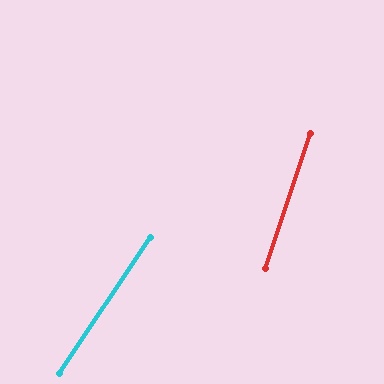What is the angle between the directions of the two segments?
Approximately 15 degrees.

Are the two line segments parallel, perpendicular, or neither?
Neither parallel nor perpendicular — they differ by about 15°.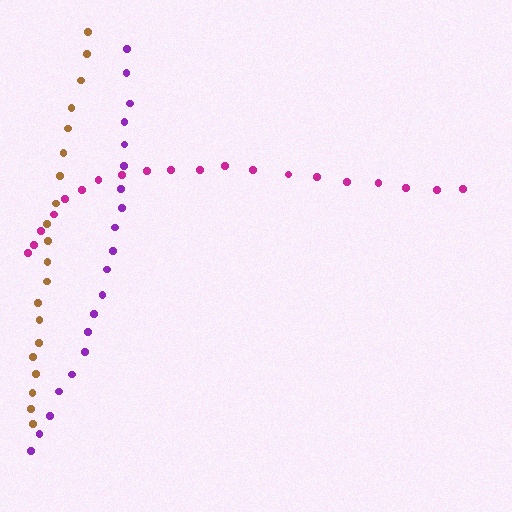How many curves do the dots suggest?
There are 3 distinct paths.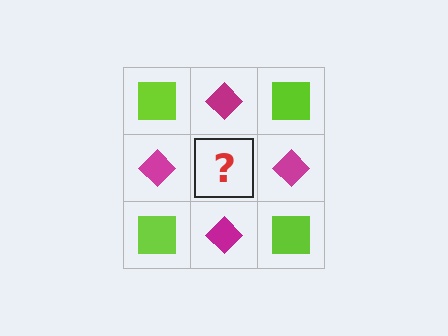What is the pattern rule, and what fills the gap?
The rule is that it alternates lime square and magenta diamond in a checkerboard pattern. The gap should be filled with a lime square.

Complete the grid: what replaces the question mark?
The question mark should be replaced with a lime square.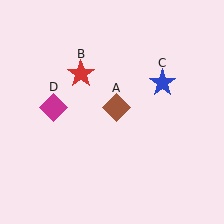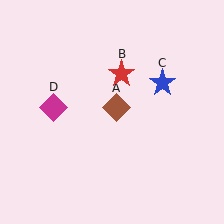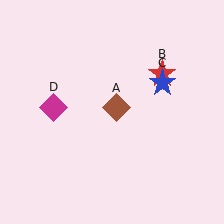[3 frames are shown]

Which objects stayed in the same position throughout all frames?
Brown diamond (object A) and blue star (object C) and magenta diamond (object D) remained stationary.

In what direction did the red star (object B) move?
The red star (object B) moved right.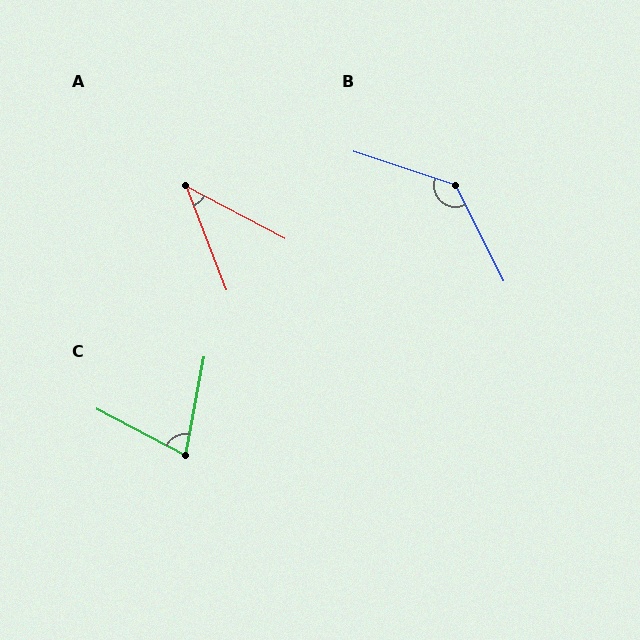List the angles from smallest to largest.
A (41°), C (73°), B (134°).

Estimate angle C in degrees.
Approximately 73 degrees.